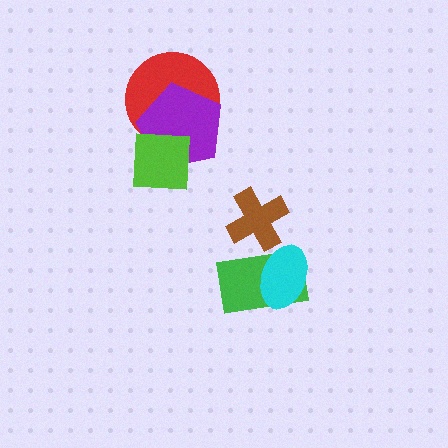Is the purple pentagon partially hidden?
Yes, it is partially covered by another shape.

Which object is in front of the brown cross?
The green rectangle is in front of the brown cross.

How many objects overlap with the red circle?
2 objects overlap with the red circle.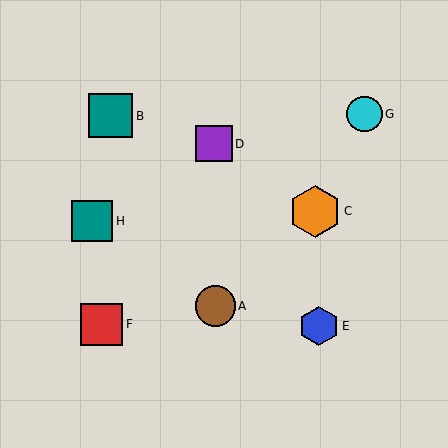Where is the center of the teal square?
The center of the teal square is at (92, 221).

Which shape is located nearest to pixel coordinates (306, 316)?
The blue hexagon (labeled E) at (319, 326) is nearest to that location.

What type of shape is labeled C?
Shape C is an orange hexagon.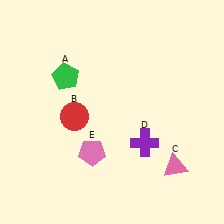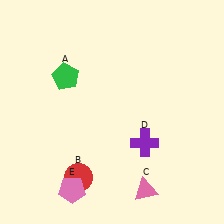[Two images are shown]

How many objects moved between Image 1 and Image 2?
3 objects moved between the two images.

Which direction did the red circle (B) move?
The red circle (B) moved down.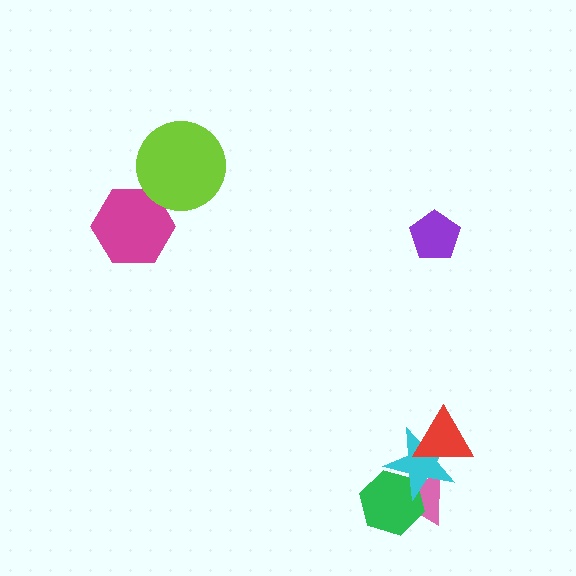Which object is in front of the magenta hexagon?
The lime circle is in front of the magenta hexagon.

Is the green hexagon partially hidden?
Yes, it is partially covered by another shape.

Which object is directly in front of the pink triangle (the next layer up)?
The green hexagon is directly in front of the pink triangle.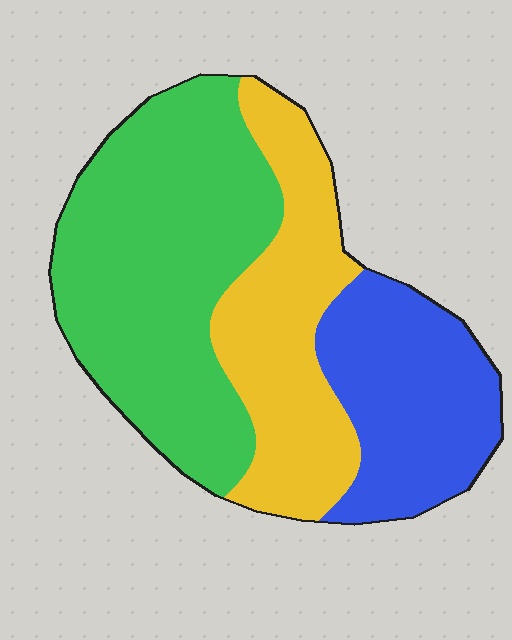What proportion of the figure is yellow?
Yellow takes up about one quarter (1/4) of the figure.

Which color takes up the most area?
Green, at roughly 45%.